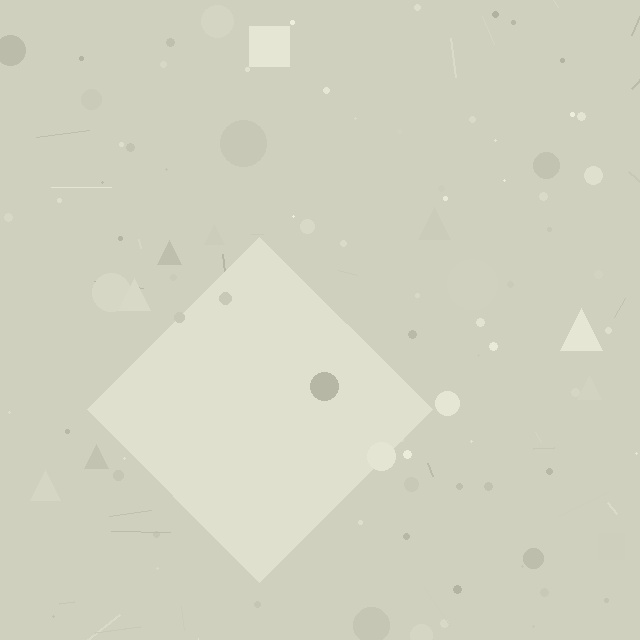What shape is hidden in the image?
A diamond is hidden in the image.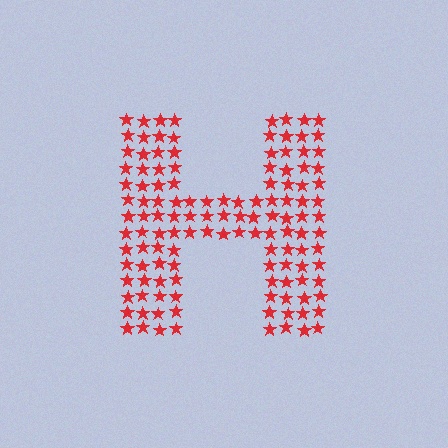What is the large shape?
The large shape is the letter H.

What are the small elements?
The small elements are stars.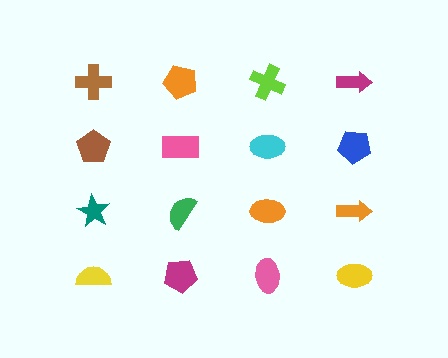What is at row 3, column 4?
An orange arrow.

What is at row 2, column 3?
A cyan ellipse.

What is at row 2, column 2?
A pink rectangle.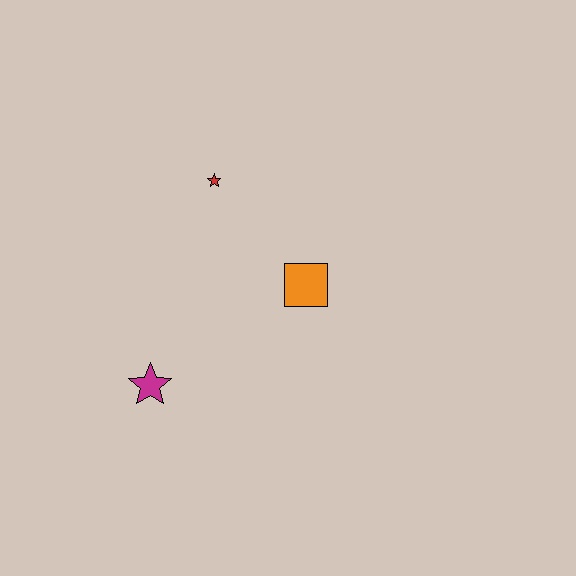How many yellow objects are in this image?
There are no yellow objects.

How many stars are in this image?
There are 2 stars.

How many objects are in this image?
There are 3 objects.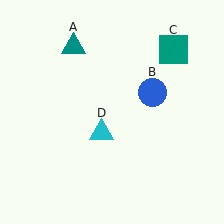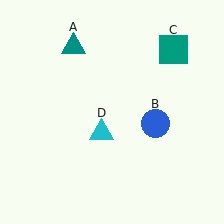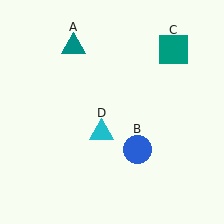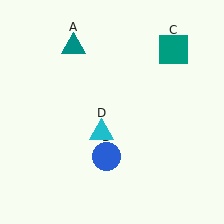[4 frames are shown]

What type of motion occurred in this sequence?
The blue circle (object B) rotated clockwise around the center of the scene.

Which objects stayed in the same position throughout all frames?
Teal triangle (object A) and teal square (object C) and cyan triangle (object D) remained stationary.